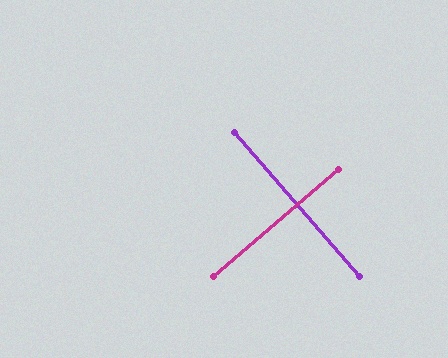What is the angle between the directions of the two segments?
Approximately 90 degrees.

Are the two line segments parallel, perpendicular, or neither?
Perpendicular — they meet at approximately 90°.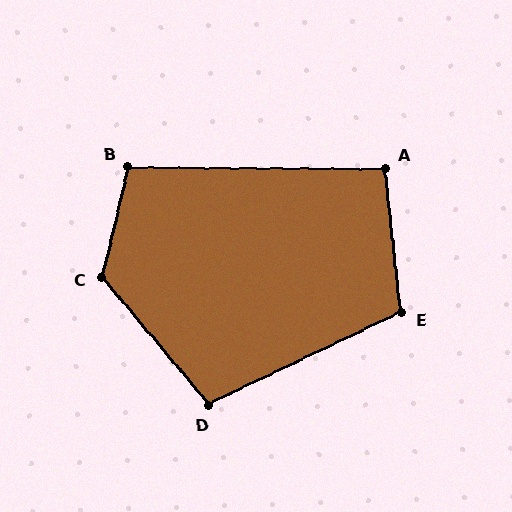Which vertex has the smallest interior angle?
A, at approximately 97 degrees.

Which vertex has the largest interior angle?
C, at approximately 127 degrees.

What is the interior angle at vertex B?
Approximately 103 degrees (obtuse).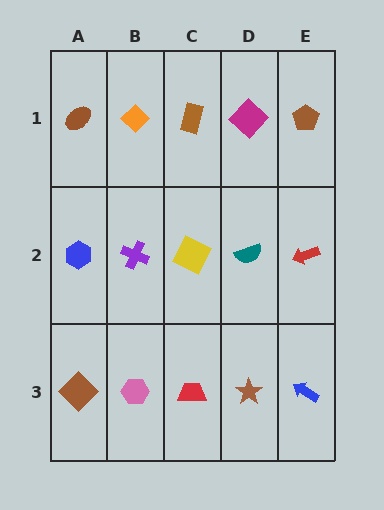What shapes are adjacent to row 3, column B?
A purple cross (row 2, column B), a brown diamond (row 3, column A), a red trapezoid (row 3, column C).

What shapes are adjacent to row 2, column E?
A brown pentagon (row 1, column E), a blue arrow (row 3, column E), a teal semicircle (row 2, column D).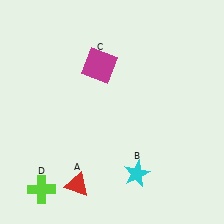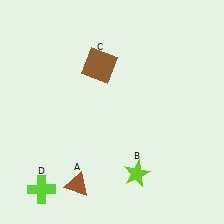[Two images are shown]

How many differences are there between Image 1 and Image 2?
There are 3 differences between the two images.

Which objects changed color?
A changed from red to brown. B changed from cyan to lime. C changed from magenta to brown.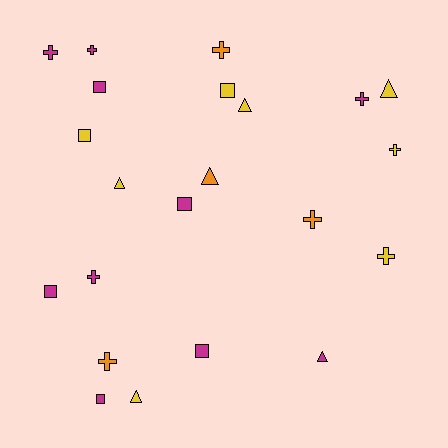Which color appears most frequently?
Magenta, with 10 objects.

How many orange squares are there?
There are no orange squares.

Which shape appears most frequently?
Cross, with 9 objects.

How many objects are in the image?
There are 22 objects.